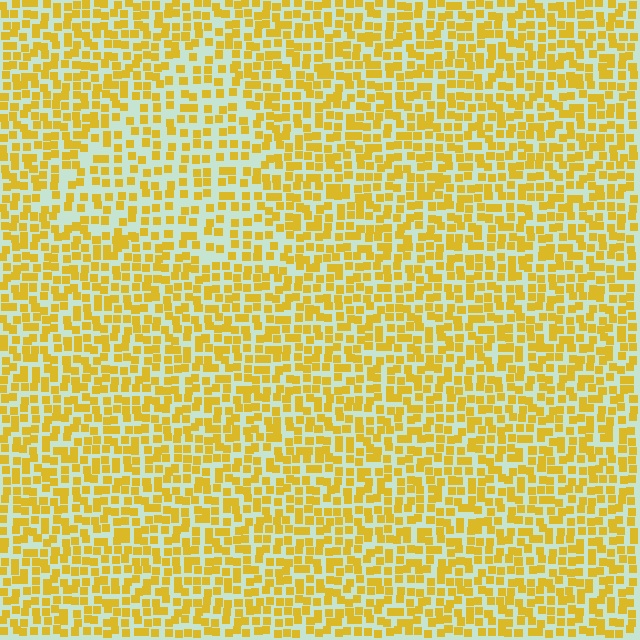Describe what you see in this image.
The image contains small yellow elements arranged at two different densities. A triangle-shaped region is visible where the elements are less densely packed than the surrounding area.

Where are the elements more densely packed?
The elements are more densely packed outside the triangle boundary.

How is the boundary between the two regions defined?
The boundary is defined by a change in element density (approximately 1.6x ratio). All elements are the same color, size, and shape.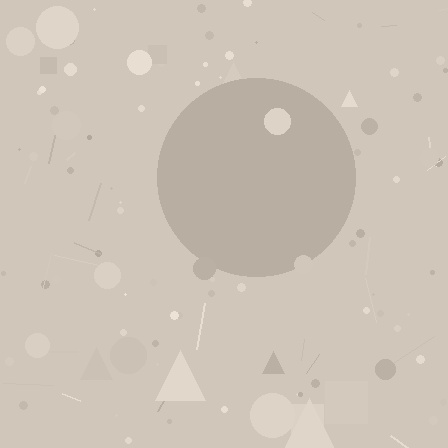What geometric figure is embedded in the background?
A circle is embedded in the background.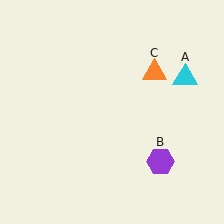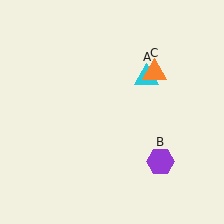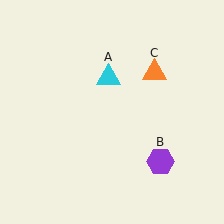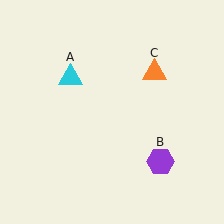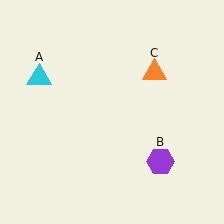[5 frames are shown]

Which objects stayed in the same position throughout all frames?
Purple hexagon (object B) and orange triangle (object C) remained stationary.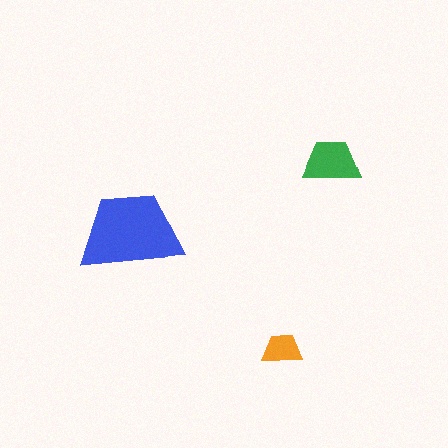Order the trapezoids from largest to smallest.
the blue one, the green one, the orange one.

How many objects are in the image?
There are 3 objects in the image.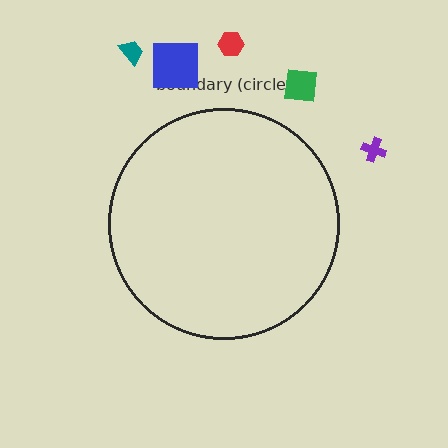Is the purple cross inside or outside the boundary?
Outside.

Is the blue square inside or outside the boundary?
Outside.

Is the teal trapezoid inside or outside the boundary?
Outside.